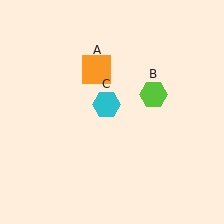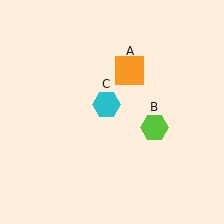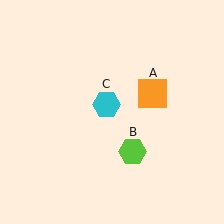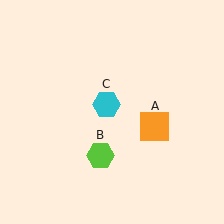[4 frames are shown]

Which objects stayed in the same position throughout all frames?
Cyan hexagon (object C) remained stationary.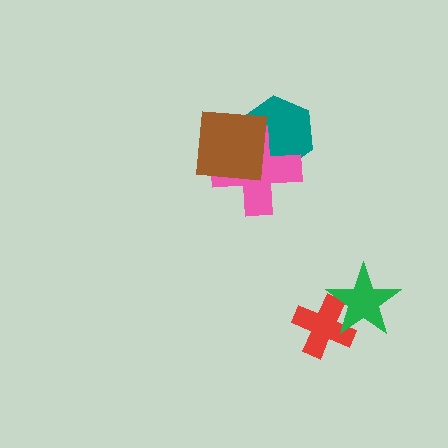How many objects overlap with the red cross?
1 object overlaps with the red cross.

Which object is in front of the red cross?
The green star is in front of the red cross.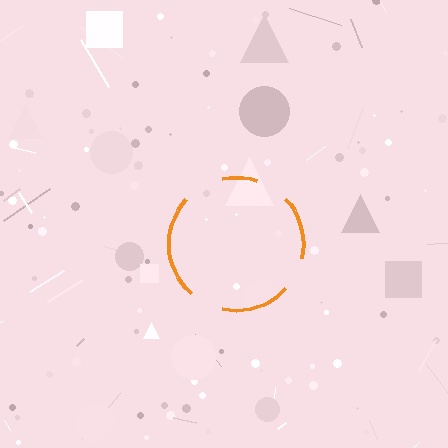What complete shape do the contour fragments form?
The contour fragments form a circle.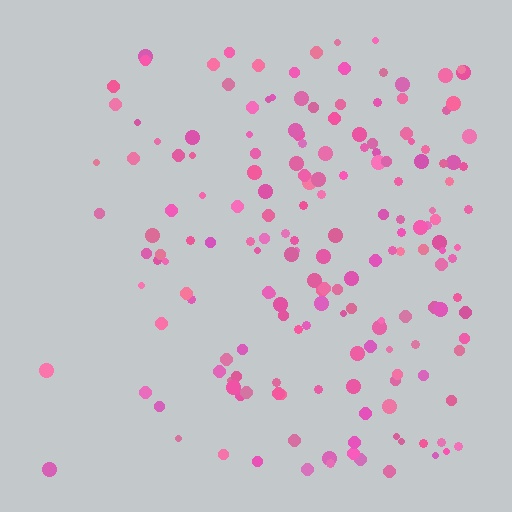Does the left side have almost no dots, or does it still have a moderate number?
Still a moderate number, just noticeably fewer than the right.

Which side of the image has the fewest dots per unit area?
The left.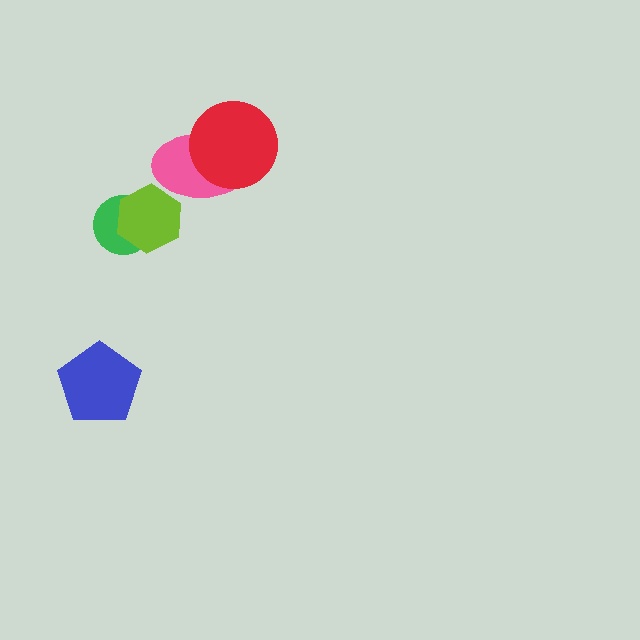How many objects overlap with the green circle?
1 object overlaps with the green circle.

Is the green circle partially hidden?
Yes, it is partially covered by another shape.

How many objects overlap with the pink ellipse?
2 objects overlap with the pink ellipse.